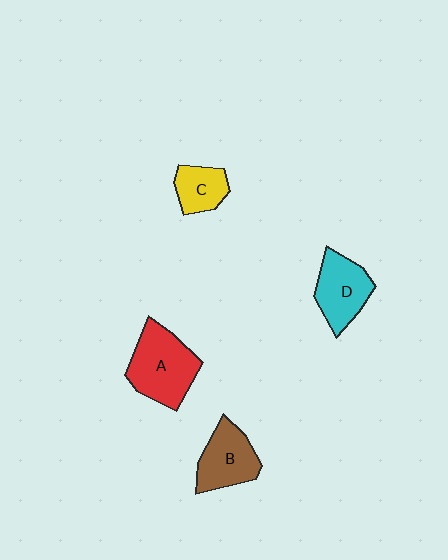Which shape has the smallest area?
Shape C (yellow).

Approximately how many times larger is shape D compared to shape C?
Approximately 1.5 times.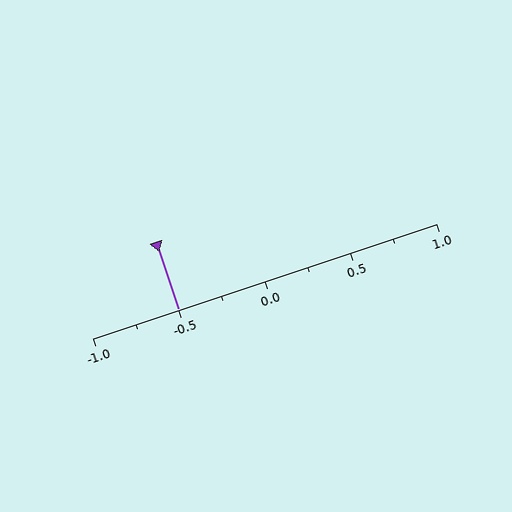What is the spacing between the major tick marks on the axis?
The major ticks are spaced 0.5 apart.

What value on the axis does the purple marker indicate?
The marker indicates approximately -0.5.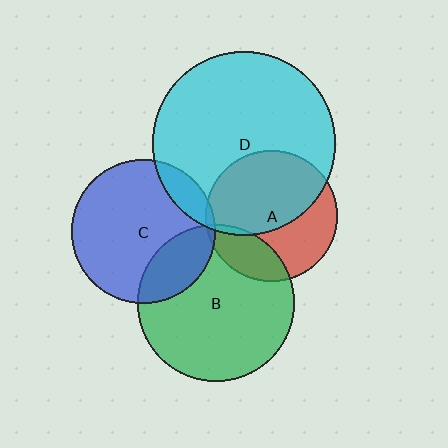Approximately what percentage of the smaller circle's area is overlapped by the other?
Approximately 5%.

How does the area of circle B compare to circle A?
Approximately 1.4 times.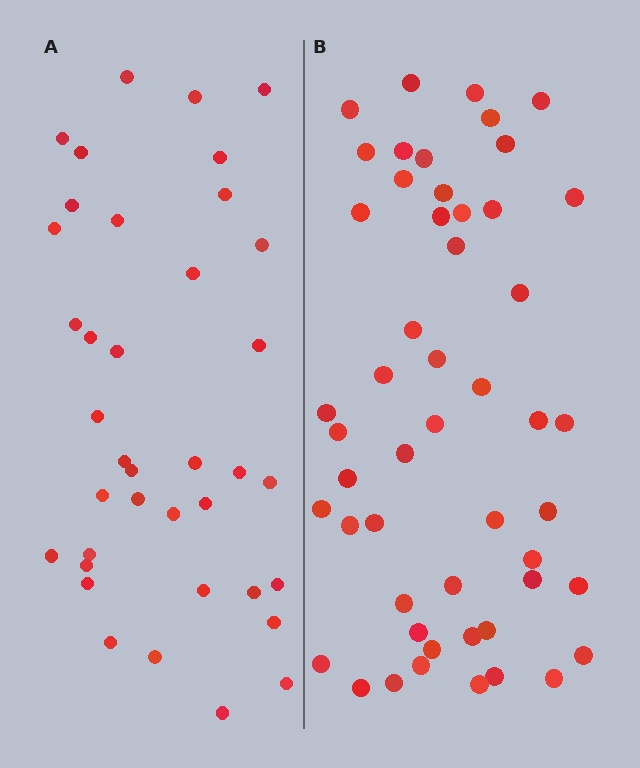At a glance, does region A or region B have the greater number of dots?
Region B (the right region) has more dots.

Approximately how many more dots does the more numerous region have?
Region B has approximately 15 more dots than region A.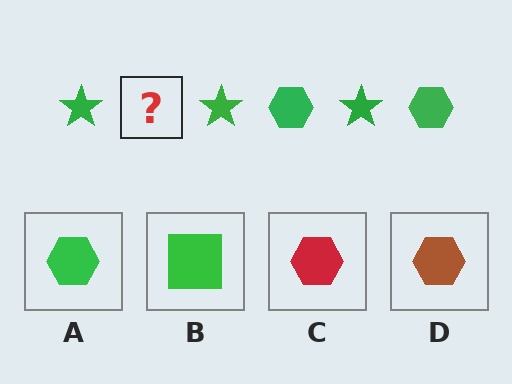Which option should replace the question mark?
Option A.